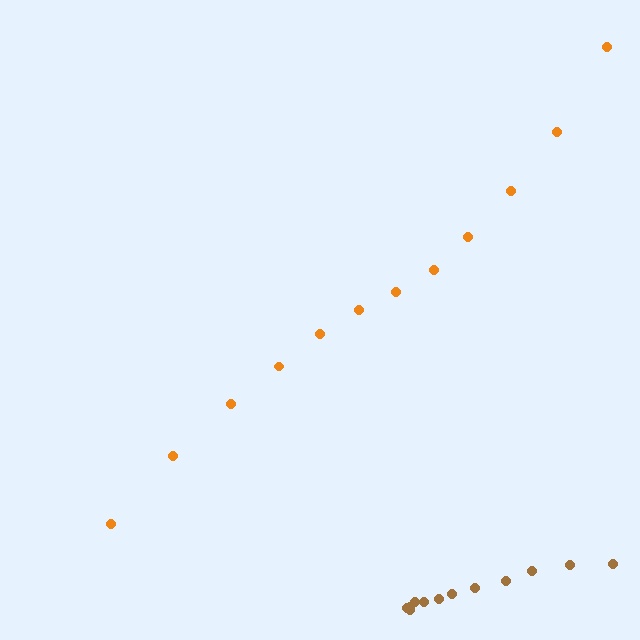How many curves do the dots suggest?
There are 2 distinct paths.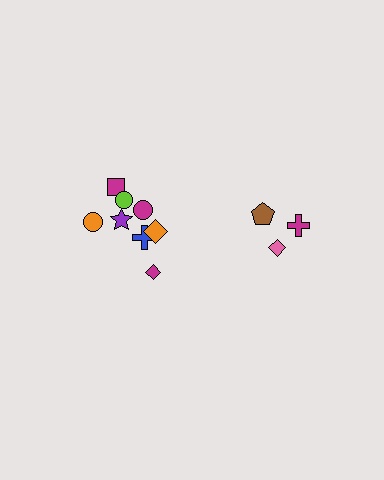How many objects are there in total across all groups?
There are 11 objects.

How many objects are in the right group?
There are 3 objects.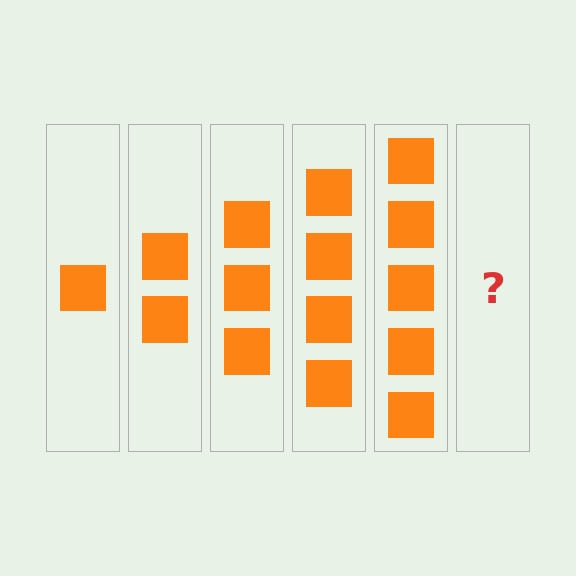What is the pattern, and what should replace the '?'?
The pattern is that each step adds one more square. The '?' should be 6 squares.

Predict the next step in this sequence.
The next step is 6 squares.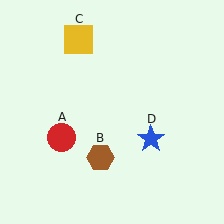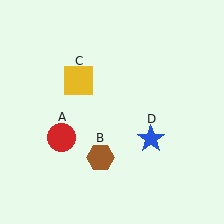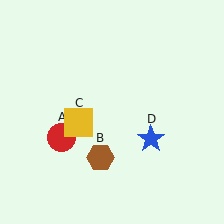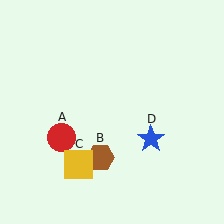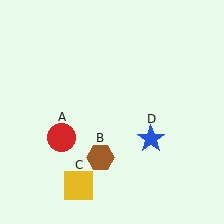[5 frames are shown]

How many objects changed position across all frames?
1 object changed position: yellow square (object C).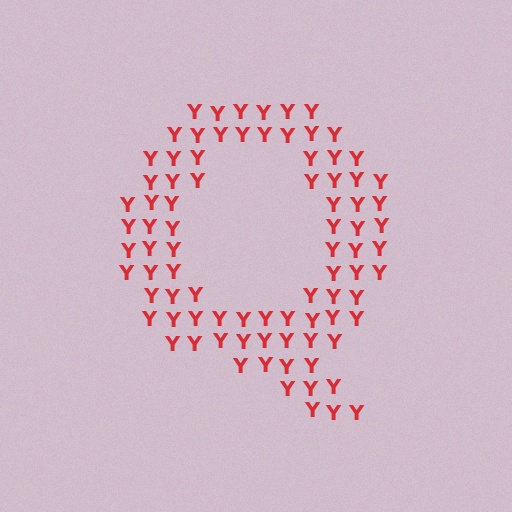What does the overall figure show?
The overall figure shows the letter Q.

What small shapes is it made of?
It is made of small letter Y's.